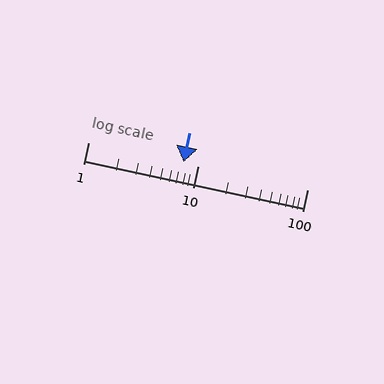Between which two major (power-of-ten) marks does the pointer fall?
The pointer is between 1 and 10.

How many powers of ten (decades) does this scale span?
The scale spans 2 decades, from 1 to 100.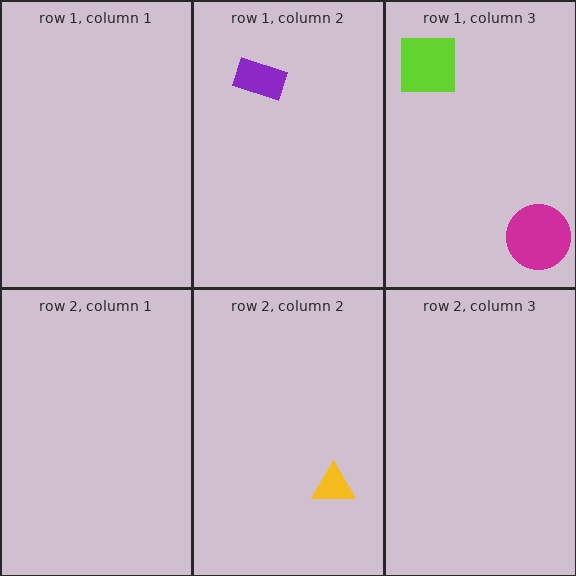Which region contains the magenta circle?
The row 1, column 3 region.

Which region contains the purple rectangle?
The row 1, column 2 region.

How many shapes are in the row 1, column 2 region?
1.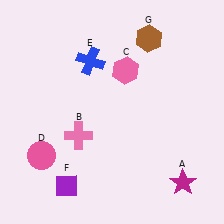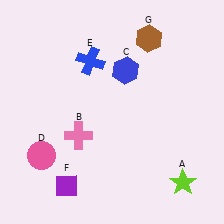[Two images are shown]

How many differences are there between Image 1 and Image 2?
There are 2 differences between the two images.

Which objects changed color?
A changed from magenta to lime. C changed from pink to blue.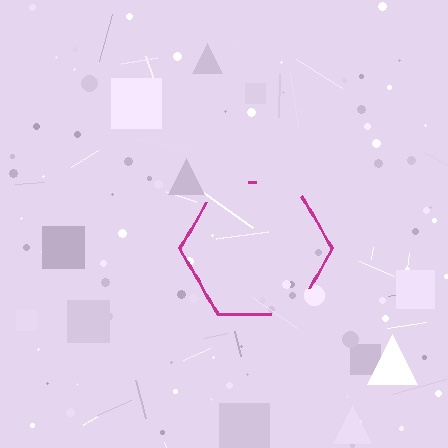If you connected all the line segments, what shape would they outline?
They would outline a hexagon.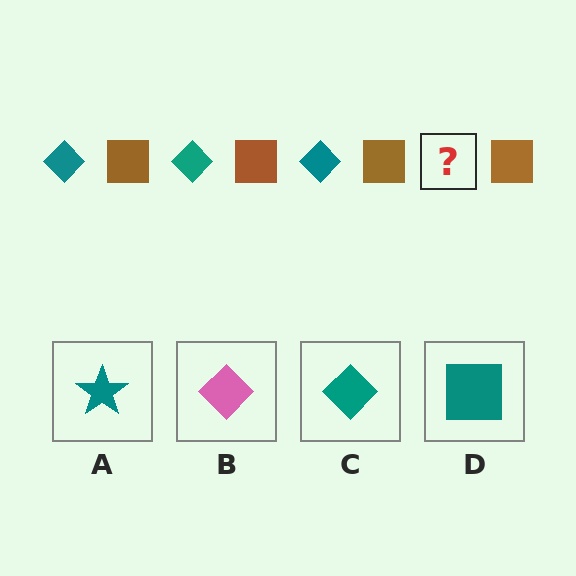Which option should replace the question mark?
Option C.